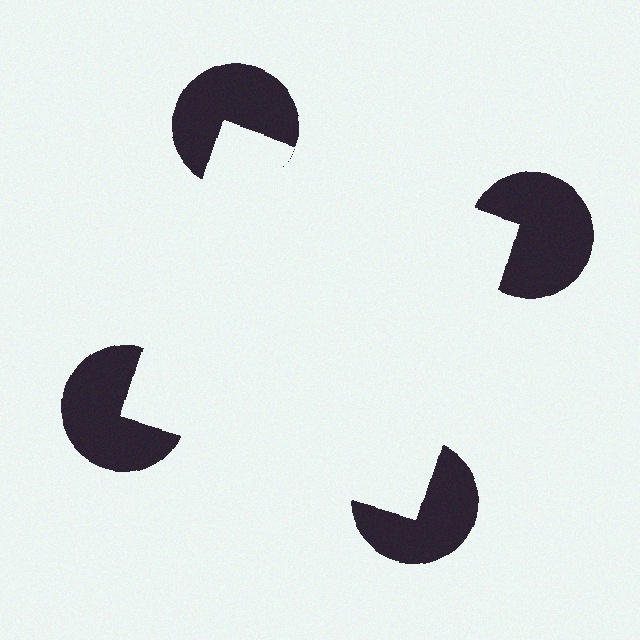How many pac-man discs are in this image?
There are 4 — one at each vertex of the illusory square.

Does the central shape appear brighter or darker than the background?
It typically appears slightly brighter than the background, even though no actual brightness change is drawn.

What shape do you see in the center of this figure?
An illusory square — its edges are inferred from the aligned wedge cuts in the pac-man discs, not physically drawn.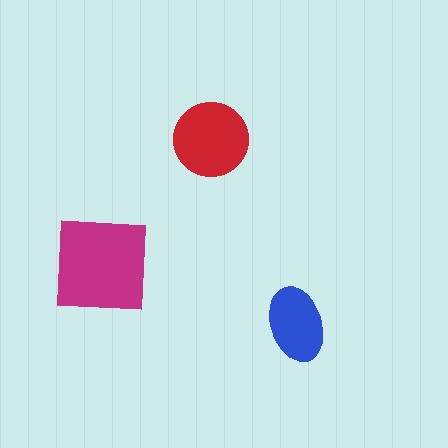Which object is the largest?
The magenta square.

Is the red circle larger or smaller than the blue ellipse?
Larger.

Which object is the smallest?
The blue ellipse.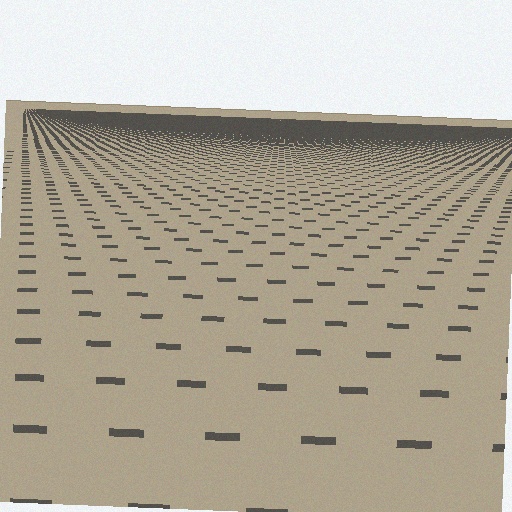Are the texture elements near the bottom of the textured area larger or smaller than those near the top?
Larger. Near the bottom, elements are closer to the viewer and appear at a bigger on-screen size.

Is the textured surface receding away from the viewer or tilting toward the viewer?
The surface is receding away from the viewer. Texture elements get smaller and denser toward the top.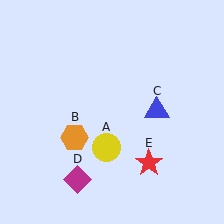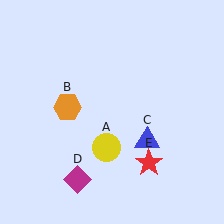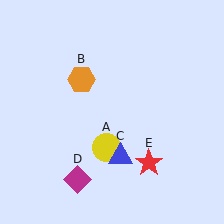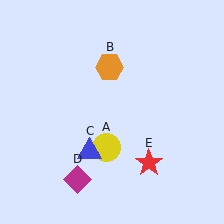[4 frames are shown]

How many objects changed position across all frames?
2 objects changed position: orange hexagon (object B), blue triangle (object C).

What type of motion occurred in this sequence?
The orange hexagon (object B), blue triangle (object C) rotated clockwise around the center of the scene.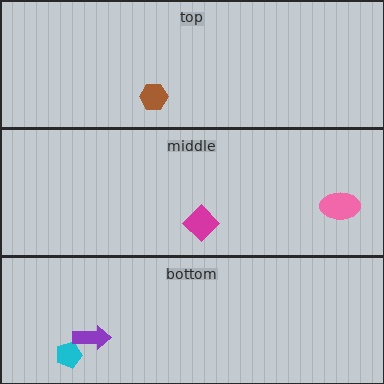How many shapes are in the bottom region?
2.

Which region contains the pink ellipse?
The middle region.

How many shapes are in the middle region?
2.